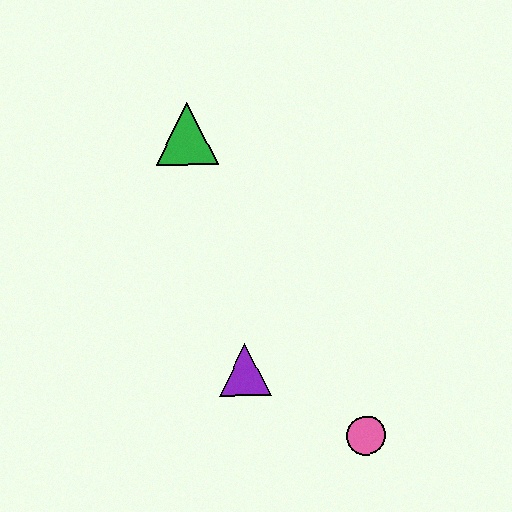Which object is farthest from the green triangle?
The pink circle is farthest from the green triangle.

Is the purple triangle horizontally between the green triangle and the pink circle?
Yes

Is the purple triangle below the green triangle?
Yes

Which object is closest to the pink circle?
The purple triangle is closest to the pink circle.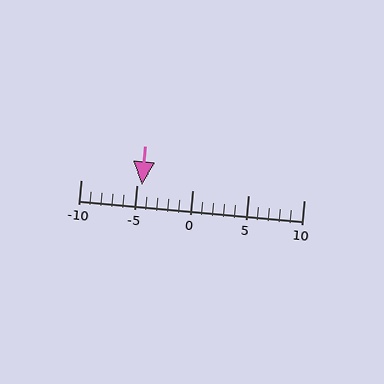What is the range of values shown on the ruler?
The ruler shows values from -10 to 10.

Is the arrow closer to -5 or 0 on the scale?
The arrow is closer to -5.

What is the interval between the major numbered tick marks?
The major tick marks are spaced 5 units apart.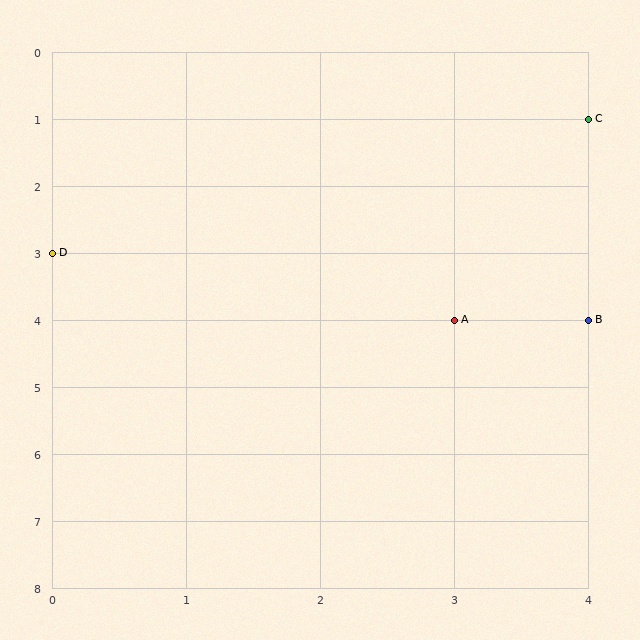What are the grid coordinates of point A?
Point A is at grid coordinates (3, 4).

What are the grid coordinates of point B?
Point B is at grid coordinates (4, 4).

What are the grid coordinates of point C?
Point C is at grid coordinates (4, 1).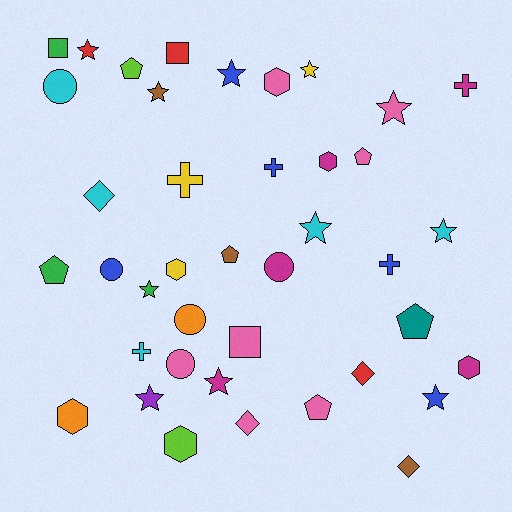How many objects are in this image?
There are 40 objects.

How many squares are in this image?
There are 3 squares.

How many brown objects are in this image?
There are 3 brown objects.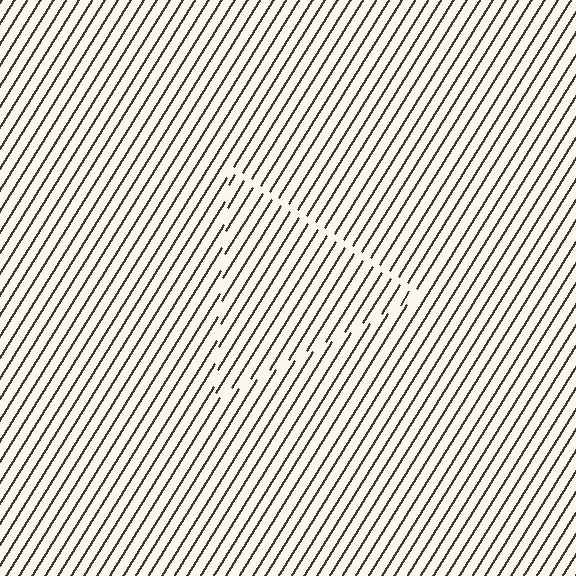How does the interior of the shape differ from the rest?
The interior of the shape contains the same grating, shifted by half a period — the contour is defined by the phase discontinuity where line-ends from the inner and outer gratings abut.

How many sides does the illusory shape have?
3 sides — the line-ends trace a triangle.